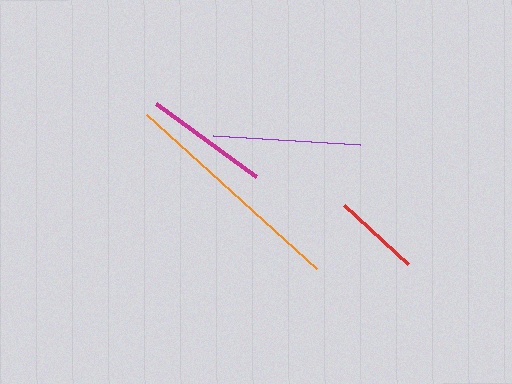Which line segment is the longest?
The orange line is the longest at approximately 229 pixels.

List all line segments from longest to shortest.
From longest to shortest: orange, purple, magenta, red.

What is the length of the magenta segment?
The magenta segment is approximately 123 pixels long.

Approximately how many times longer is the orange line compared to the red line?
The orange line is approximately 2.6 times the length of the red line.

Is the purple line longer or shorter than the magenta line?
The purple line is longer than the magenta line.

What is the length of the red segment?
The red segment is approximately 87 pixels long.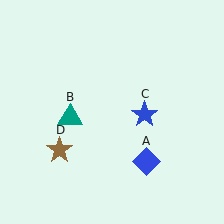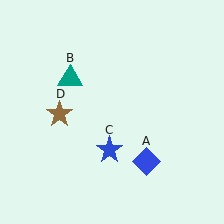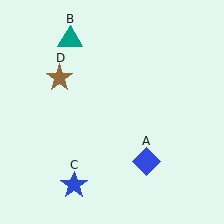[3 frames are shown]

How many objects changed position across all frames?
3 objects changed position: teal triangle (object B), blue star (object C), brown star (object D).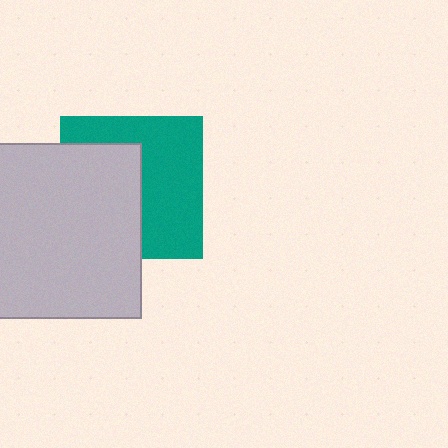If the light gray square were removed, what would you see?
You would see the complete teal square.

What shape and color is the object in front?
The object in front is a light gray square.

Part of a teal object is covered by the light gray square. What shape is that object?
It is a square.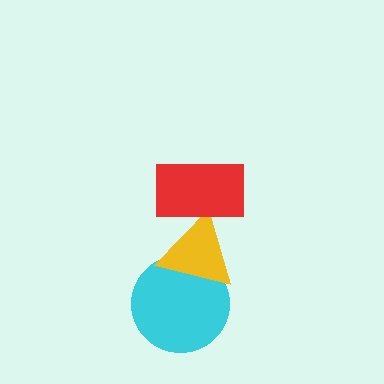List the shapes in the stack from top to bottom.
From top to bottom: the red rectangle, the yellow triangle, the cyan circle.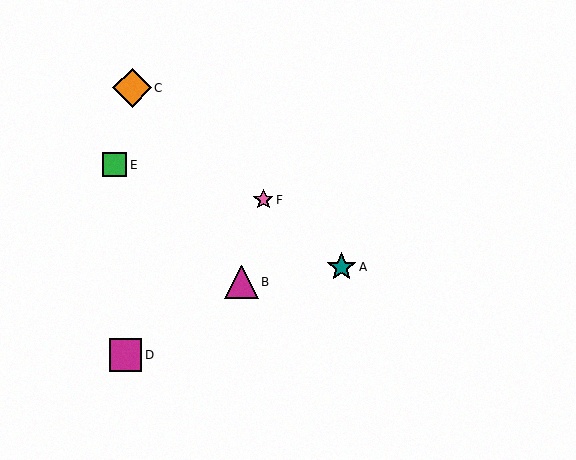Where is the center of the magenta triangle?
The center of the magenta triangle is at (241, 282).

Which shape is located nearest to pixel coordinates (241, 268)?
The magenta triangle (labeled B) at (241, 282) is nearest to that location.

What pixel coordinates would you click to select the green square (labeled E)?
Click at (115, 165) to select the green square E.